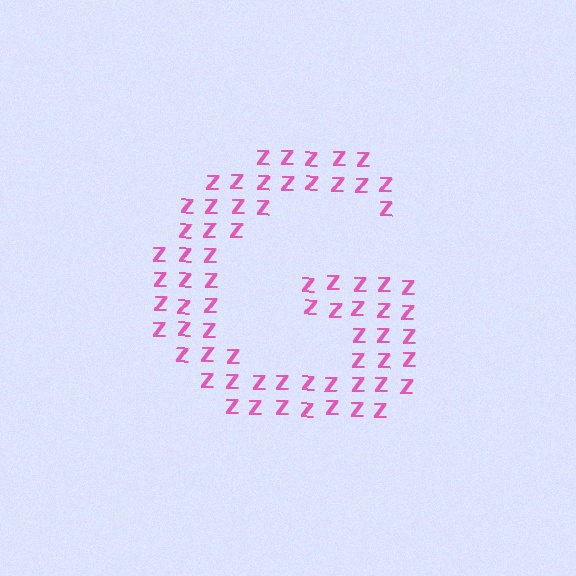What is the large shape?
The large shape is the letter G.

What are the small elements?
The small elements are letter Z's.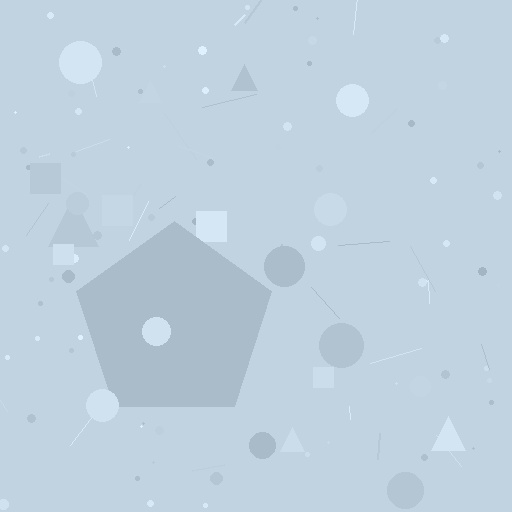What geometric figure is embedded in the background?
A pentagon is embedded in the background.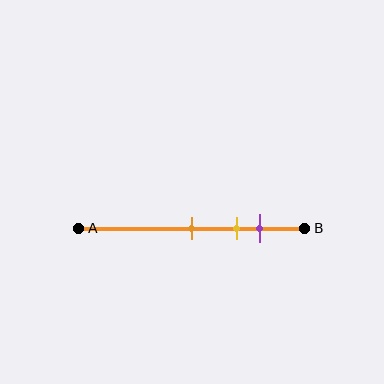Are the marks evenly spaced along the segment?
Yes, the marks are approximately evenly spaced.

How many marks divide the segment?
There are 3 marks dividing the segment.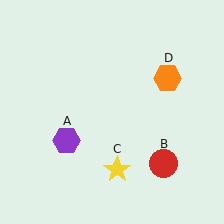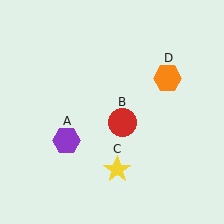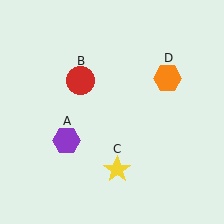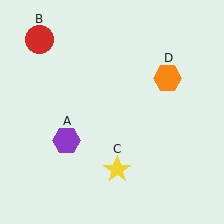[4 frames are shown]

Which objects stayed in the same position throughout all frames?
Purple hexagon (object A) and yellow star (object C) and orange hexagon (object D) remained stationary.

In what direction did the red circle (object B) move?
The red circle (object B) moved up and to the left.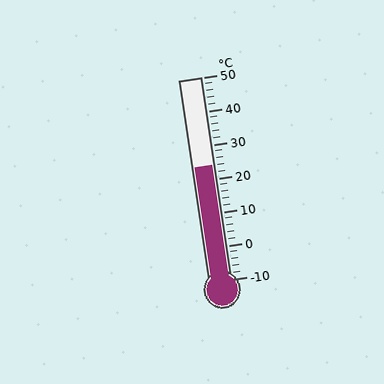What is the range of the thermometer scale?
The thermometer scale ranges from -10°C to 50°C.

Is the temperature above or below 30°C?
The temperature is below 30°C.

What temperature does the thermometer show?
The thermometer shows approximately 24°C.